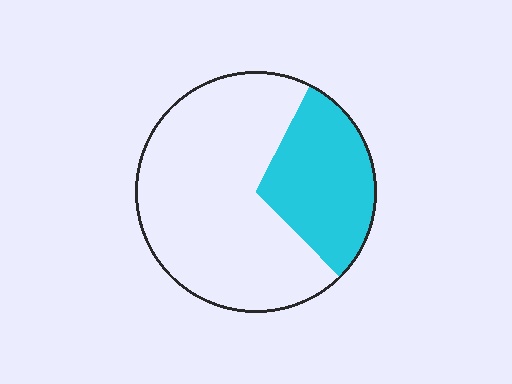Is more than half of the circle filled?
No.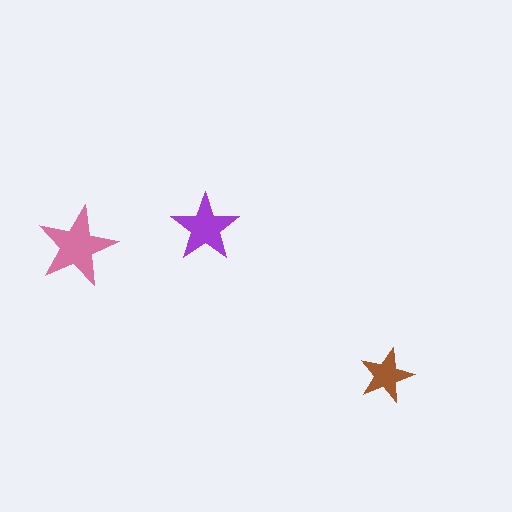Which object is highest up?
The purple star is topmost.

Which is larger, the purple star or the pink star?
The pink one.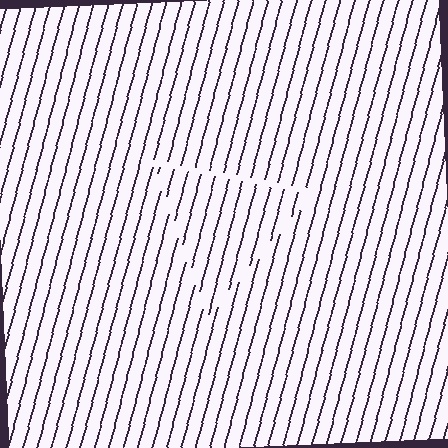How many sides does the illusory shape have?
3 sides — the line-ends trace a triangle.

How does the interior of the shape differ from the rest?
The interior of the shape contains the same grating, shifted by half a period — the contour is defined by the phase discontinuity where line-ends from the inner and outer gratings abut.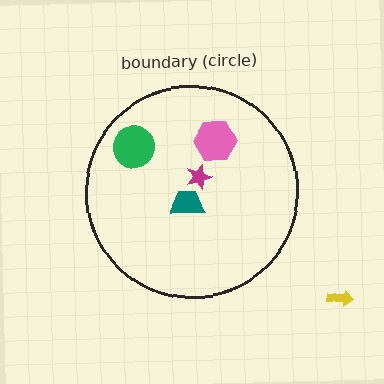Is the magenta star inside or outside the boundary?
Inside.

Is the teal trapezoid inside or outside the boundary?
Inside.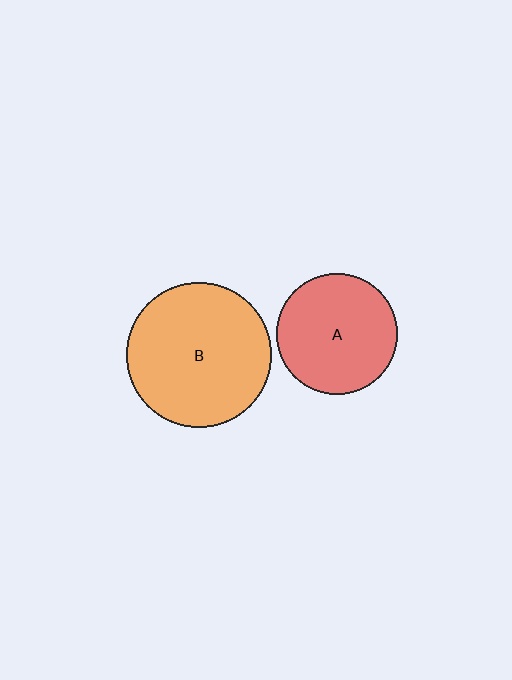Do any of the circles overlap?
No, none of the circles overlap.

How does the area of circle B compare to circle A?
Approximately 1.4 times.